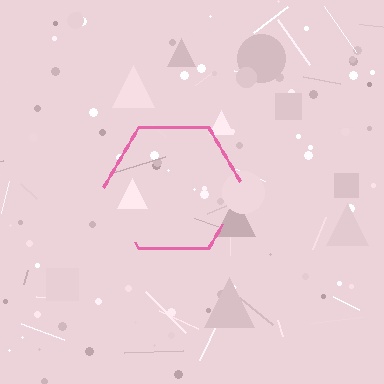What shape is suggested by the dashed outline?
The dashed outline suggests a hexagon.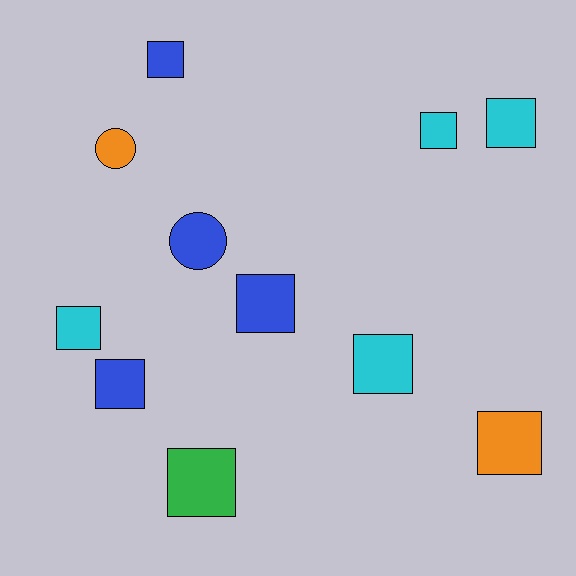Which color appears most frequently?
Blue, with 4 objects.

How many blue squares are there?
There are 3 blue squares.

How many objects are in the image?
There are 11 objects.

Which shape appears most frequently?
Square, with 9 objects.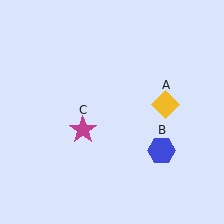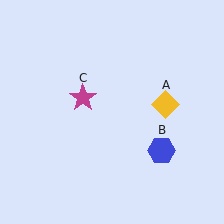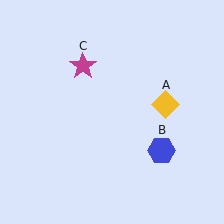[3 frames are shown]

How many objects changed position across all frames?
1 object changed position: magenta star (object C).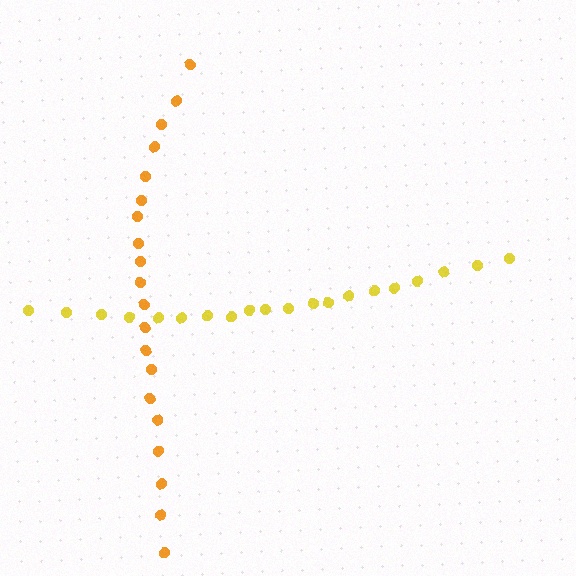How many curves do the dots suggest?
There are 2 distinct paths.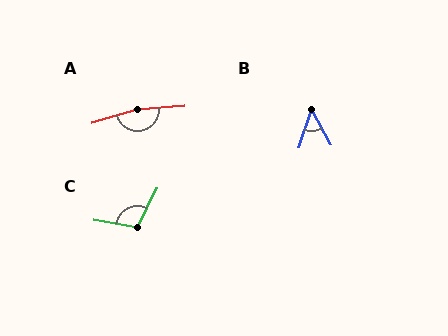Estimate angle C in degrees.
Approximately 107 degrees.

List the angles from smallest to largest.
B (46°), C (107°), A (169°).